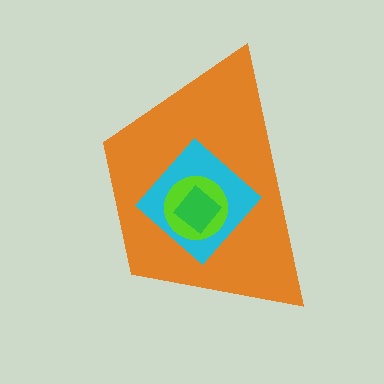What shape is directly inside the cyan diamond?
The lime circle.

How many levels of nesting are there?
4.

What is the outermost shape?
The orange trapezoid.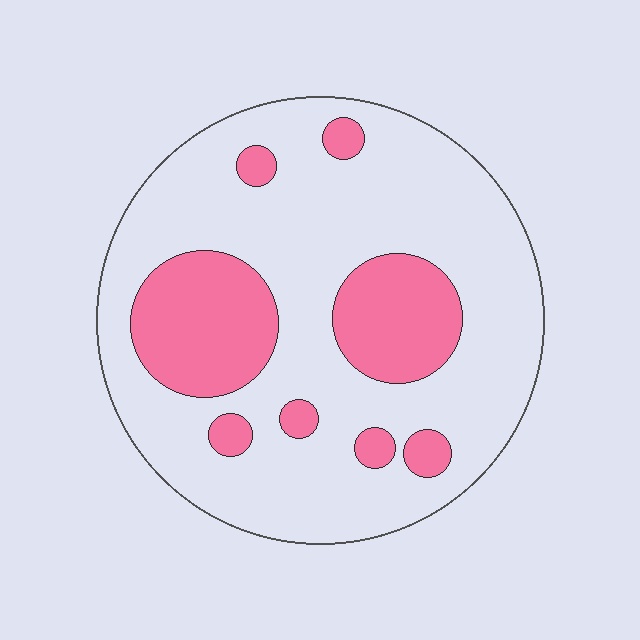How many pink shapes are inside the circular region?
8.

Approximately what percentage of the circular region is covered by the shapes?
Approximately 25%.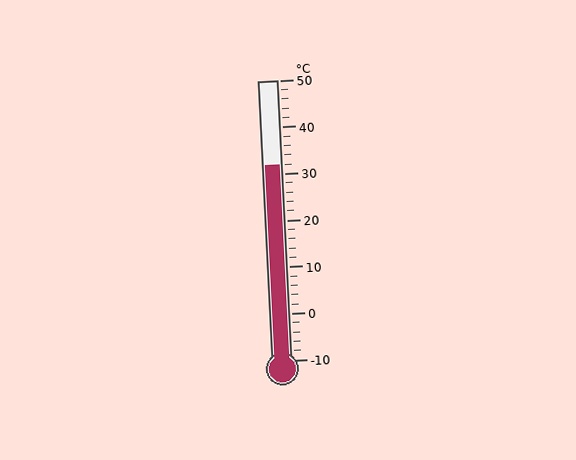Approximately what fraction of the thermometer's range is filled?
The thermometer is filled to approximately 70% of its range.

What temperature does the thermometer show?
The thermometer shows approximately 32°C.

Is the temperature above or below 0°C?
The temperature is above 0°C.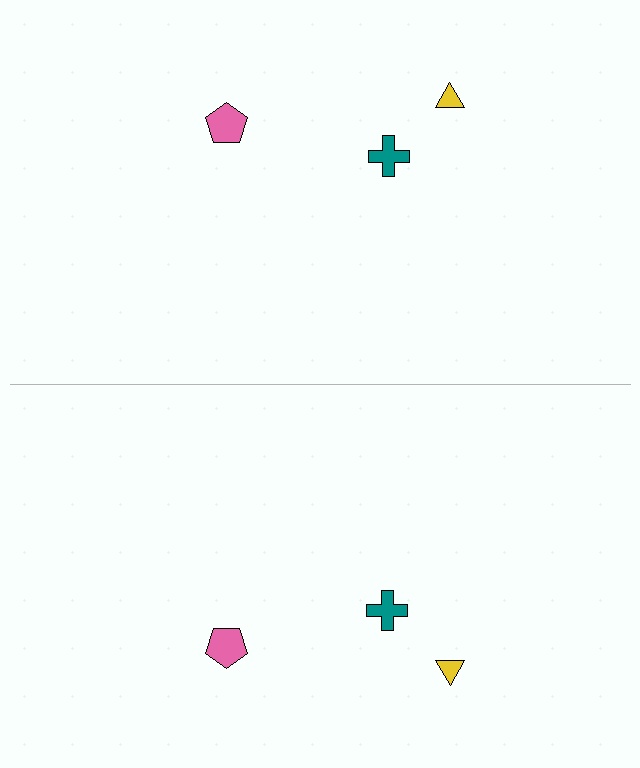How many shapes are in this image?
There are 6 shapes in this image.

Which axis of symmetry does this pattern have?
The pattern has a horizontal axis of symmetry running through the center of the image.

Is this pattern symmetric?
Yes, this pattern has bilateral (reflection) symmetry.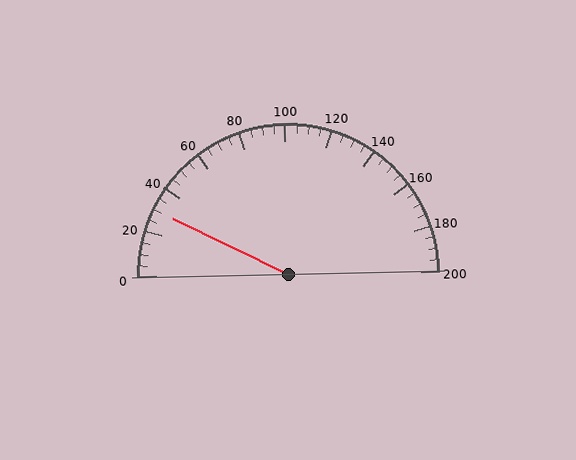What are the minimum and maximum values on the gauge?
The gauge ranges from 0 to 200.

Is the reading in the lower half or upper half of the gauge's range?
The reading is in the lower half of the range (0 to 200).